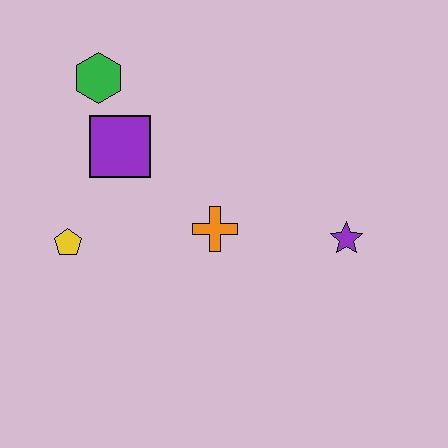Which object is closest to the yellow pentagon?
The purple square is closest to the yellow pentagon.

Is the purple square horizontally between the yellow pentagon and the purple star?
Yes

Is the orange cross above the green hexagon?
No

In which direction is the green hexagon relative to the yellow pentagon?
The green hexagon is above the yellow pentagon.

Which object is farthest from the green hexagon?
The purple star is farthest from the green hexagon.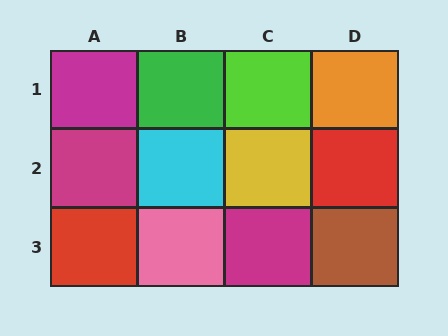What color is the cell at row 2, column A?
Magenta.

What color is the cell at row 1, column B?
Green.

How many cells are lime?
1 cell is lime.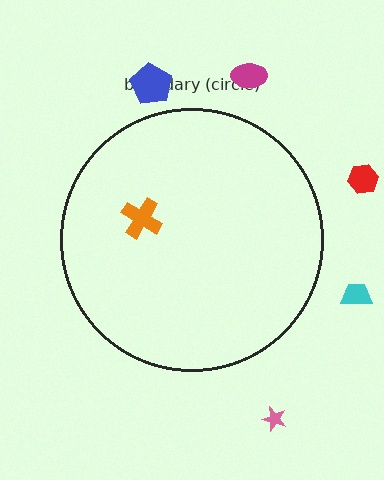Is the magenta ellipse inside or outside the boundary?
Outside.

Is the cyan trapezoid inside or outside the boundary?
Outside.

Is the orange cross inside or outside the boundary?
Inside.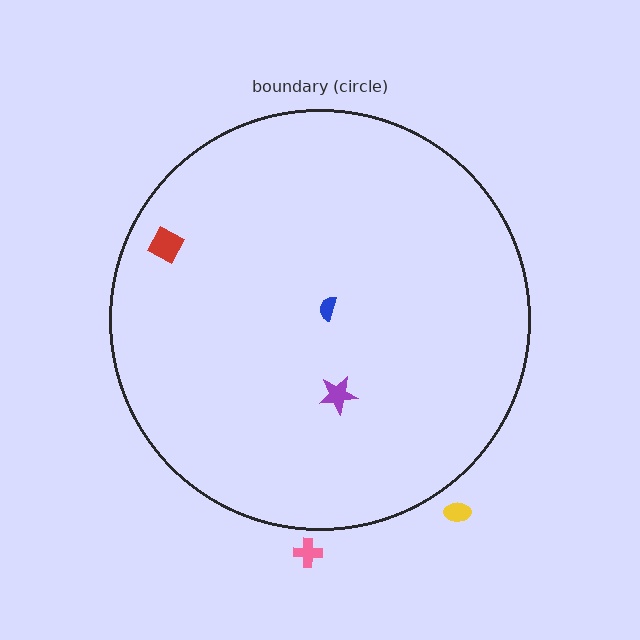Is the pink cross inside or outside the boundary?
Outside.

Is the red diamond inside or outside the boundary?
Inside.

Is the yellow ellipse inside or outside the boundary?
Outside.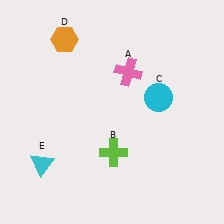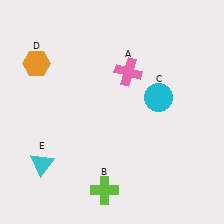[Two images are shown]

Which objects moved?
The objects that moved are: the lime cross (B), the orange hexagon (D).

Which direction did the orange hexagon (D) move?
The orange hexagon (D) moved left.